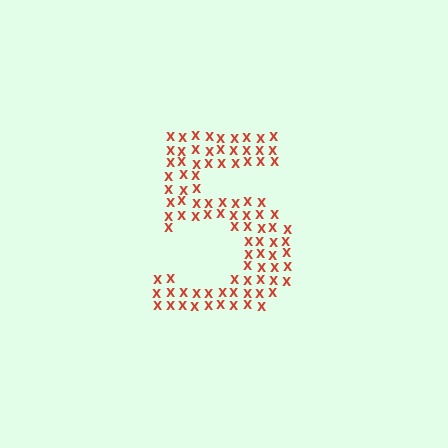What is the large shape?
The large shape is the digit 5.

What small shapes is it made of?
It is made of small letter X's.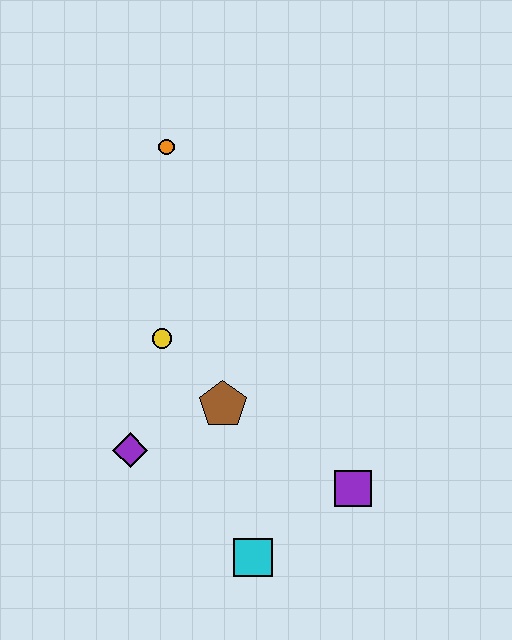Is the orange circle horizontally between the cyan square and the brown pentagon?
No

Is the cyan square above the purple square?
No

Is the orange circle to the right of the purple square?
No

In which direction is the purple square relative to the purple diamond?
The purple square is to the right of the purple diamond.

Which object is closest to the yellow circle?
The brown pentagon is closest to the yellow circle.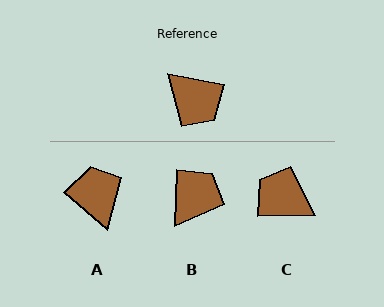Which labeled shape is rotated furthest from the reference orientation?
C, about 168 degrees away.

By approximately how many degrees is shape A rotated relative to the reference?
Approximately 150 degrees counter-clockwise.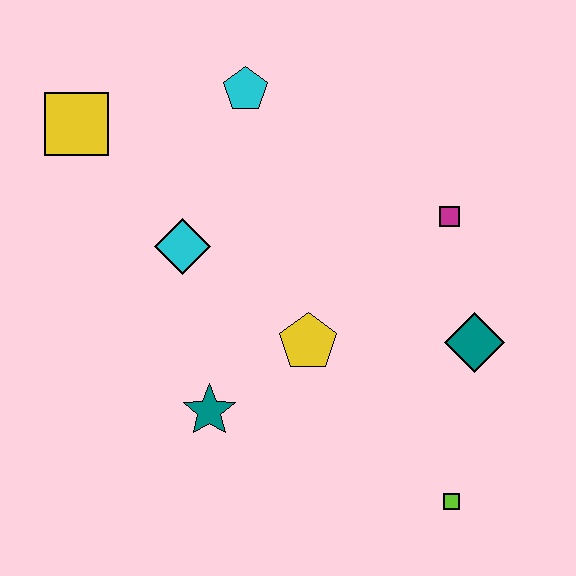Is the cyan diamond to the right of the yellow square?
Yes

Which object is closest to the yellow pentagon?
The teal star is closest to the yellow pentagon.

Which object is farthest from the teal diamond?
The yellow square is farthest from the teal diamond.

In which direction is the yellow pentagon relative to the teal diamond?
The yellow pentagon is to the left of the teal diamond.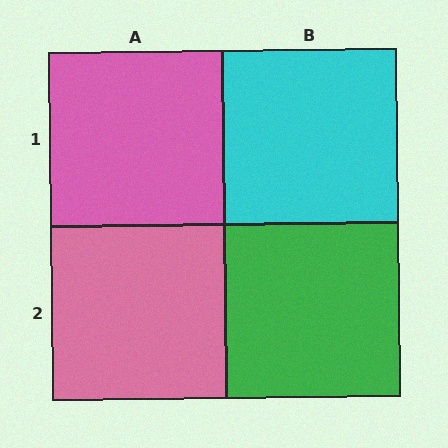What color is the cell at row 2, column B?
Green.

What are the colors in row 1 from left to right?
Pink, cyan.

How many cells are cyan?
1 cell is cyan.